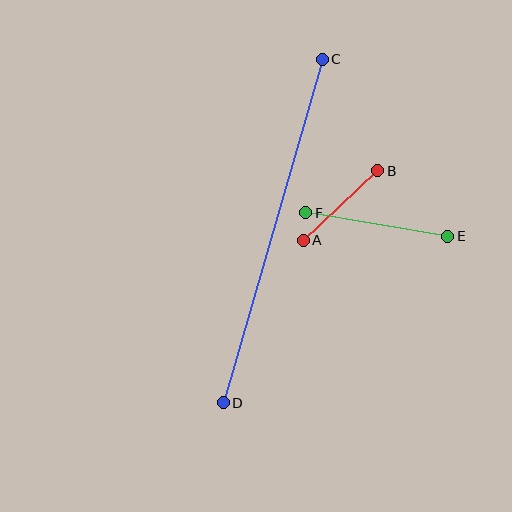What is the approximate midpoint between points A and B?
The midpoint is at approximately (340, 205) pixels.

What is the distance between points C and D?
The distance is approximately 358 pixels.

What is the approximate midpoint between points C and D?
The midpoint is at approximately (273, 231) pixels.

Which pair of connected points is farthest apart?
Points C and D are farthest apart.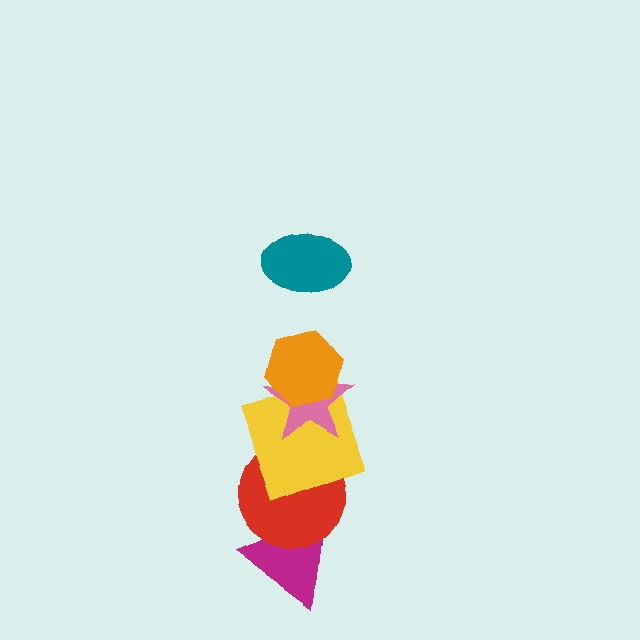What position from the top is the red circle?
The red circle is 5th from the top.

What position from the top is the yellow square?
The yellow square is 4th from the top.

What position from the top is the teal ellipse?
The teal ellipse is 1st from the top.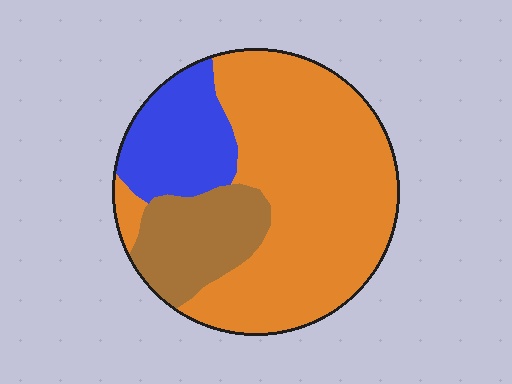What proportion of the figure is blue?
Blue takes up about one fifth (1/5) of the figure.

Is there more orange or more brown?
Orange.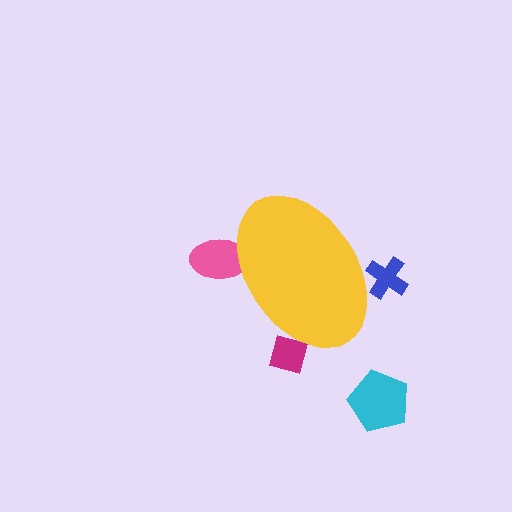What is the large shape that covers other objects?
A yellow ellipse.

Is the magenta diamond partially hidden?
Yes, the magenta diamond is partially hidden behind the yellow ellipse.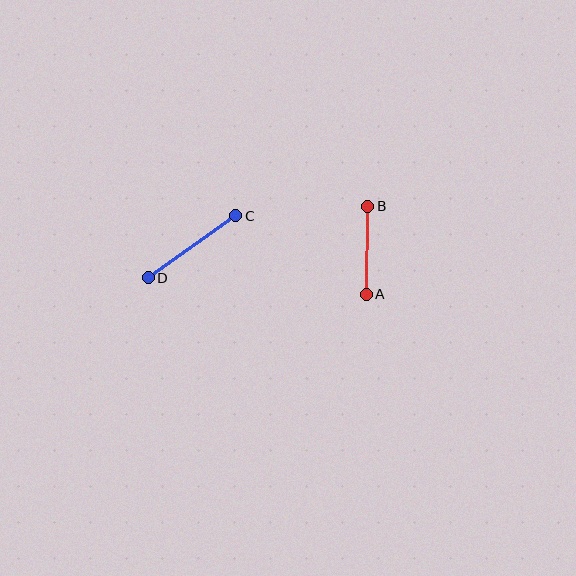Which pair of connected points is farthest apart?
Points C and D are farthest apart.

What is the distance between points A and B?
The distance is approximately 88 pixels.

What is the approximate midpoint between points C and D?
The midpoint is at approximately (192, 247) pixels.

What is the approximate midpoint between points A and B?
The midpoint is at approximately (367, 250) pixels.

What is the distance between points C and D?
The distance is approximately 107 pixels.